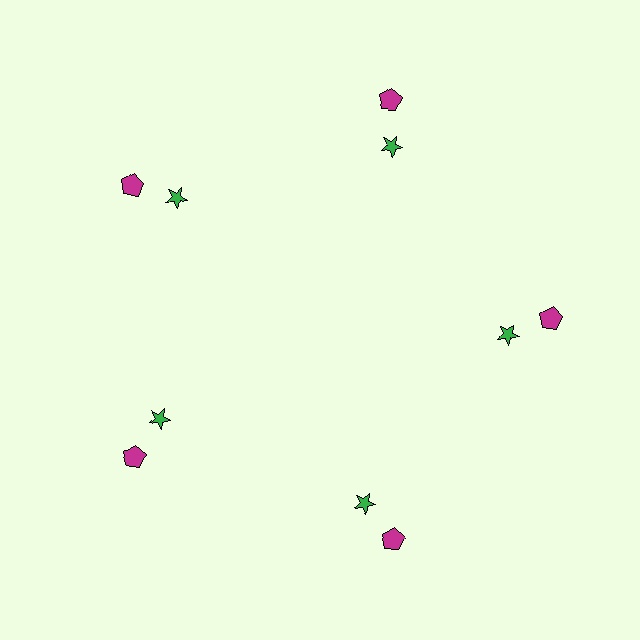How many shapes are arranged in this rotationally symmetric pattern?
There are 10 shapes, arranged in 5 groups of 2.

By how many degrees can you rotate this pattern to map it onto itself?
The pattern maps onto itself every 72 degrees of rotation.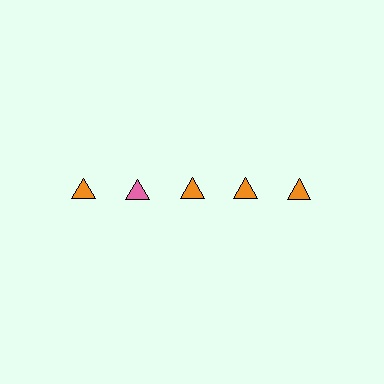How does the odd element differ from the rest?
It has a different color: pink instead of orange.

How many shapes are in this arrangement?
There are 5 shapes arranged in a grid pattern.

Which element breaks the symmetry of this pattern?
The pink triangle in the top row, second from left column breaks the symmetry. All other shapes are orange triangles.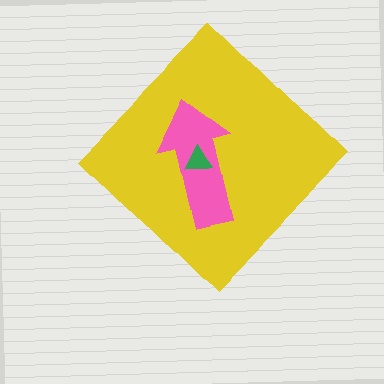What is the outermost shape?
The yellow diamond.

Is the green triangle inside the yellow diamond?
Yes.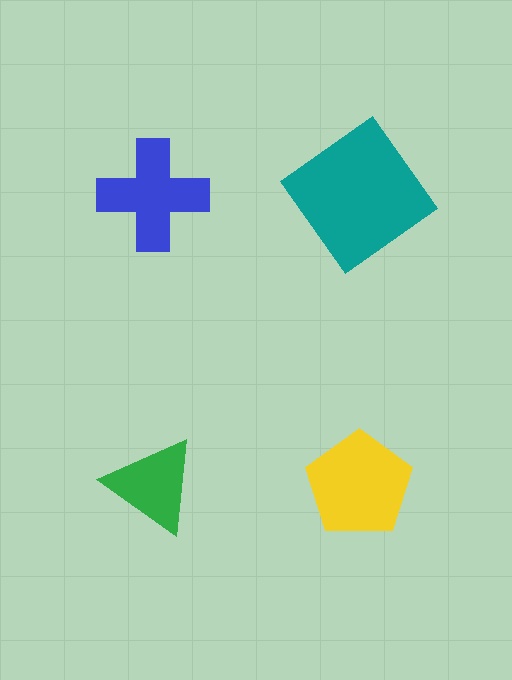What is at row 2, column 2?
A yellow pentagon.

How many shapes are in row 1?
2 shapes.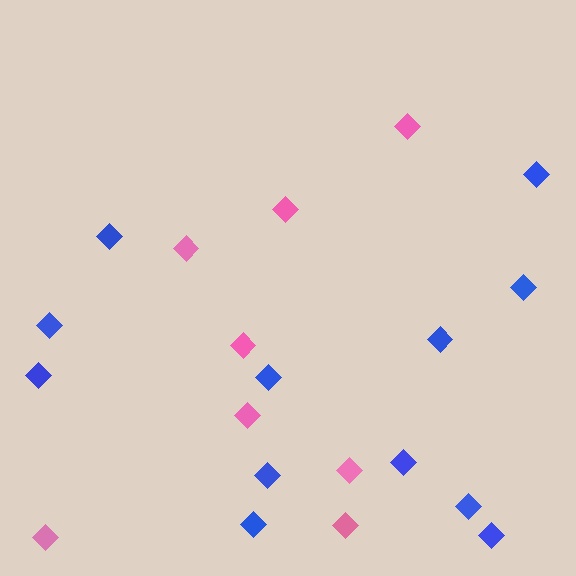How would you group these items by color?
There are 2 groups: one group of blue diamonds (12) and one group of pink diamonds (8).